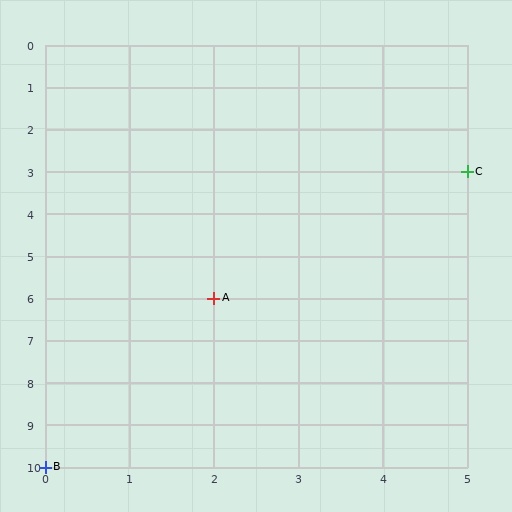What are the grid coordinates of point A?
Point A is at grid coordinates (2, 6).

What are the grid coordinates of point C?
Point C is at grid coordinates (5, 3).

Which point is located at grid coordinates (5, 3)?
Point C is at (5, 3).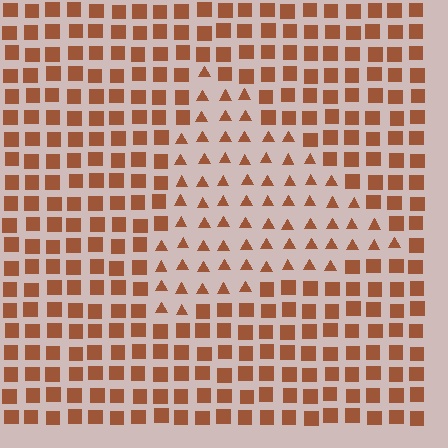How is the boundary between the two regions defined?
The boundary is defined by a change in element shape: triangles inside vs. squares outside. All elements share the same color and spacing.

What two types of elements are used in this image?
The image uses triangles inside the triangle region and squares outside it.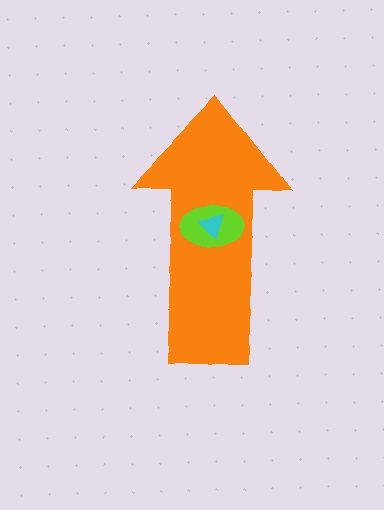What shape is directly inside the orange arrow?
The lime ellipse.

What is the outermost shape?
The orange arrow.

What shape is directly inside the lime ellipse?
The cyan triangle.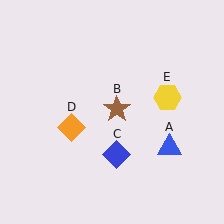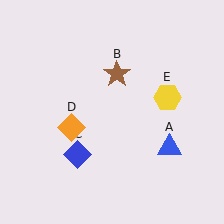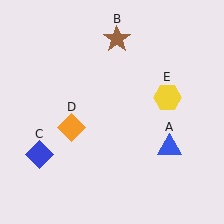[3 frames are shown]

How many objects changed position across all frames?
2 objects changed position: brown star (object B), blue diamond (object C).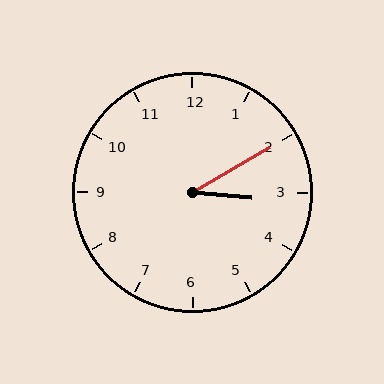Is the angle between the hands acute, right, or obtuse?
It is acute.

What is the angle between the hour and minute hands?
Approximately 35 degrees.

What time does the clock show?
3:10.